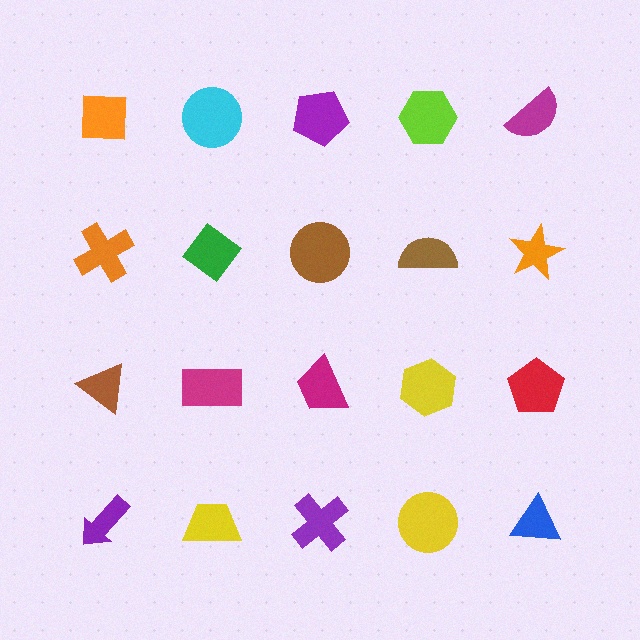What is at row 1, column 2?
A cyan circle.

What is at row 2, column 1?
An orange cross.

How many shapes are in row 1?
5 shapes.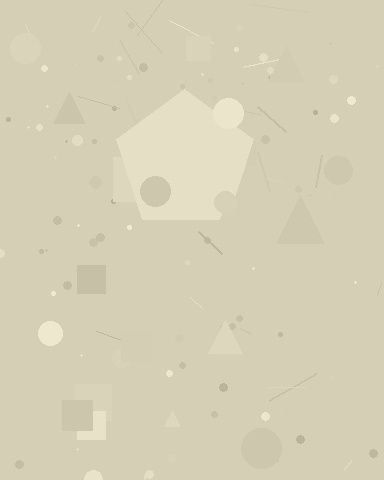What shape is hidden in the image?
A pentagon is hidden in the image.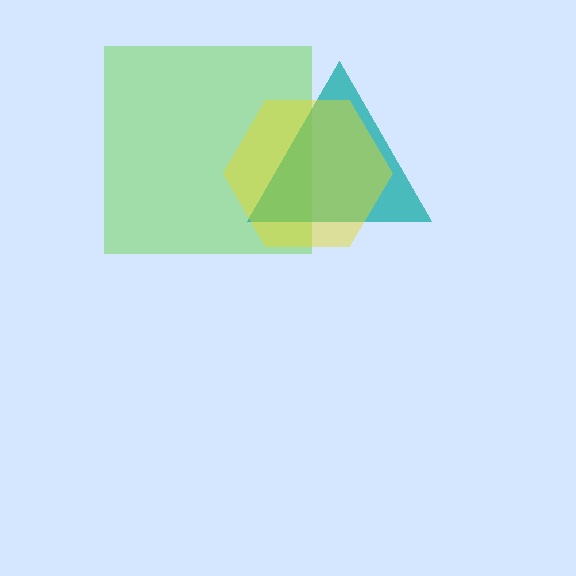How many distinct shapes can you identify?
There are 3 distinct shapes: a lime square, a teal triangle, a yellow hexagon.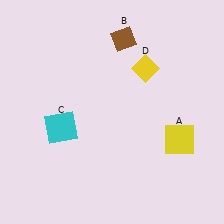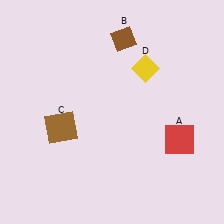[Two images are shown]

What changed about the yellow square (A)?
In Image 1, A is yellow. In Image 2, it changed to red.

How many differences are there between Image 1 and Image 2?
There are 2 differences between the two images.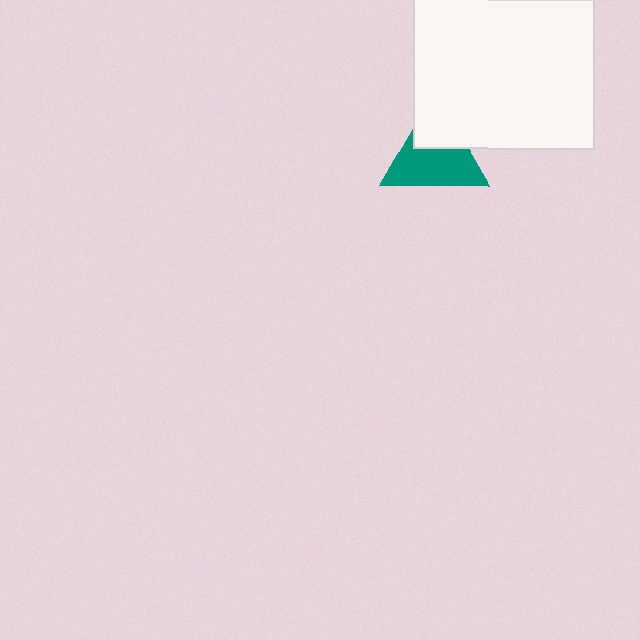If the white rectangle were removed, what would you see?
You would see the complete teal triangle.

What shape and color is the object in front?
The object in front is a white rectangle.